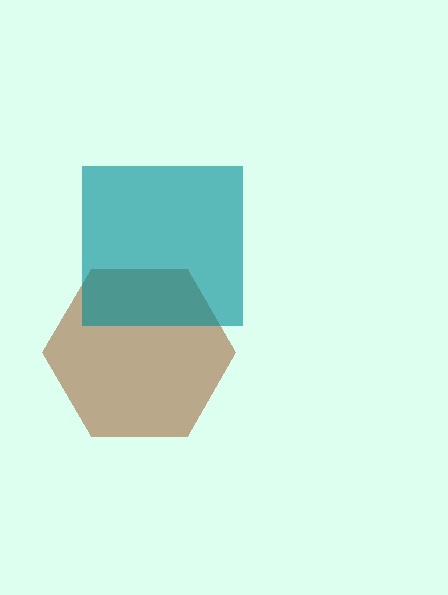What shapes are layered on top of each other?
The layered shapes are: a brown hexagon, a teal square.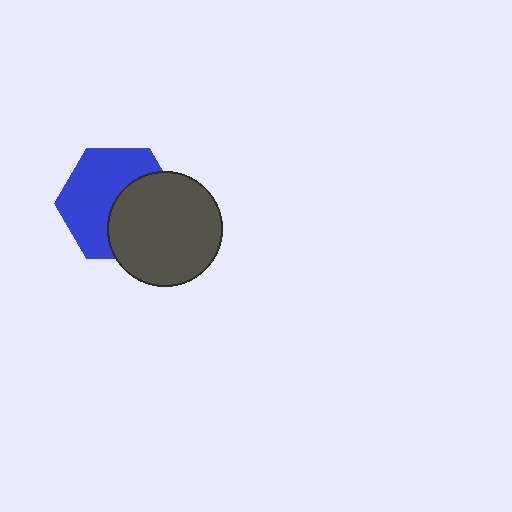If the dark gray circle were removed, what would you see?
You would see the complete blue hexagon.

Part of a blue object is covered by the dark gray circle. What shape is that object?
It is a hexagon.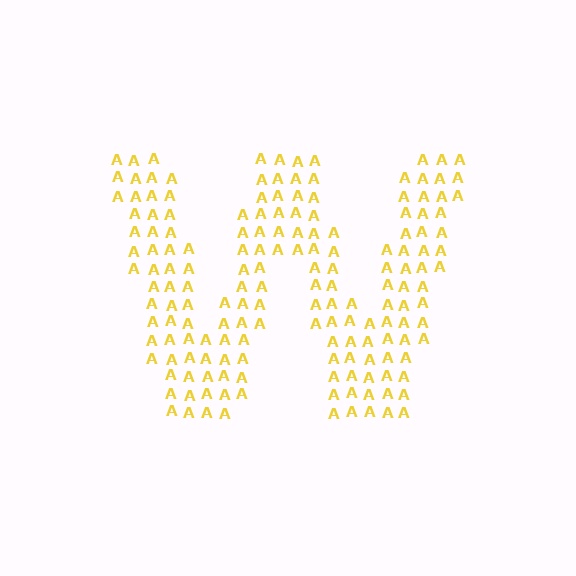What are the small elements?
The small elements are letter A's.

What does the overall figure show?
The overall figure shows the letter W.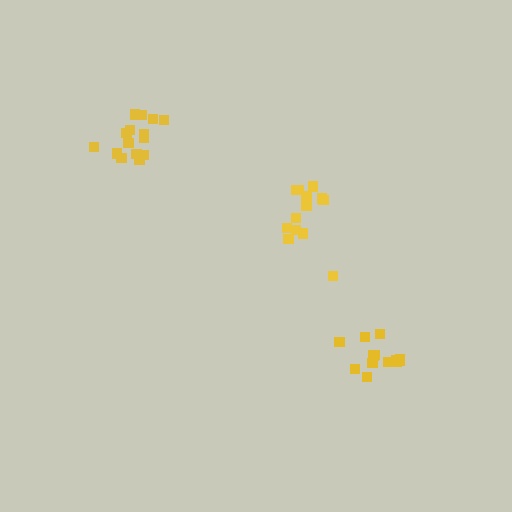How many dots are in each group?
Group 1: 13 dots, Group 2: 13 dots, Group 3: 15 dots (41 total).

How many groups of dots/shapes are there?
There are 3 groups.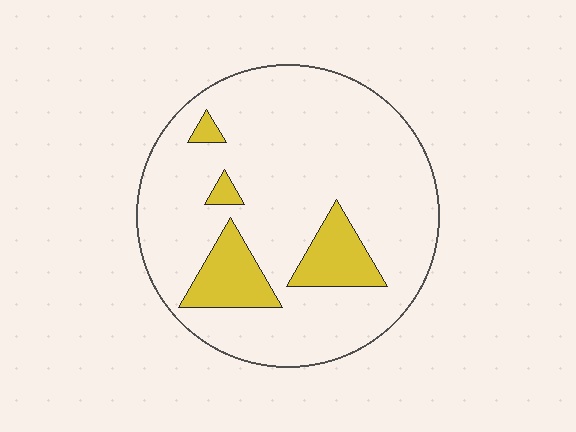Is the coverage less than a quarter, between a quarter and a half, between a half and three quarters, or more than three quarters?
Less than a quarter.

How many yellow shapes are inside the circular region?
4.